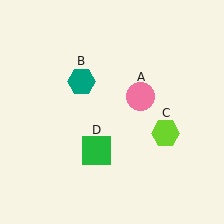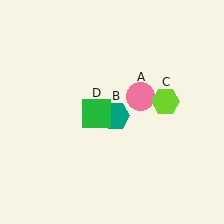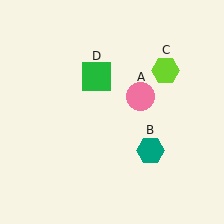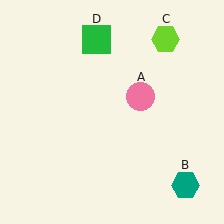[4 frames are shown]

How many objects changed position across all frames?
3 objects changed position: teal hexagon (object B), lime hexagon (object C), green square (object D).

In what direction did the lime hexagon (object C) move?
The lime hexagon (object C) moved up.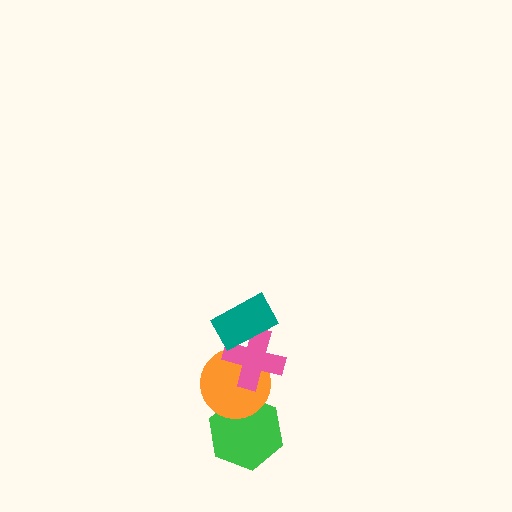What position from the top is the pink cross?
The pink cross is 2nd from the top.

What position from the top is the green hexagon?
The green hexagon is 4th from the top.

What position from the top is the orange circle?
The orange circle is 3rd from the top.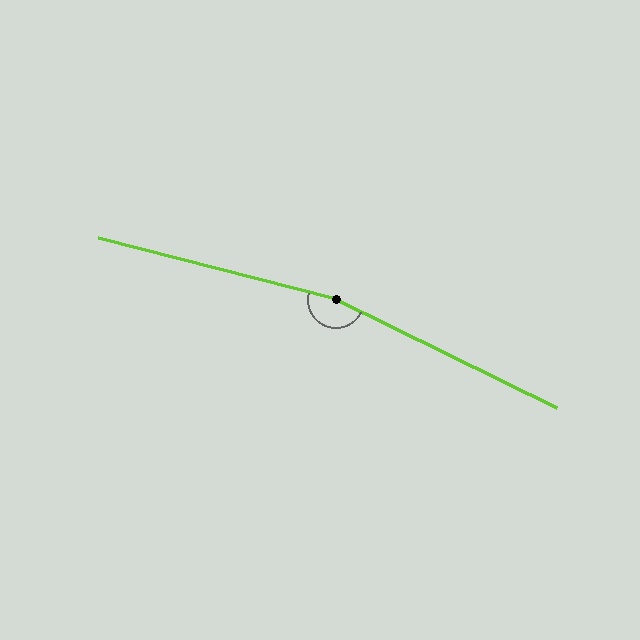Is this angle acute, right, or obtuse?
It is obtuse.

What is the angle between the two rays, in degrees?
Approximately 168 degrees.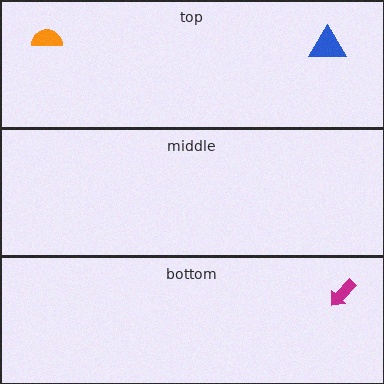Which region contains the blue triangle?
The top region.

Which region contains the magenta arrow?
The bottom region.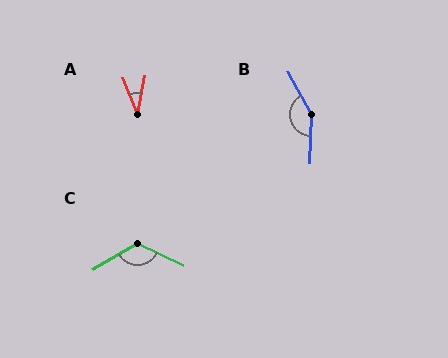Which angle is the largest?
B, at approximately 150 degrees.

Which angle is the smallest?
A, at approximately 33 degrees.